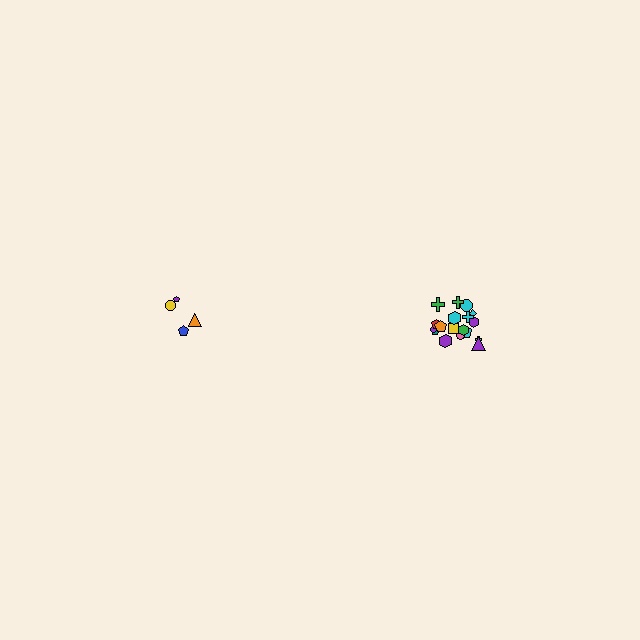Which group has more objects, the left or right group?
The right group.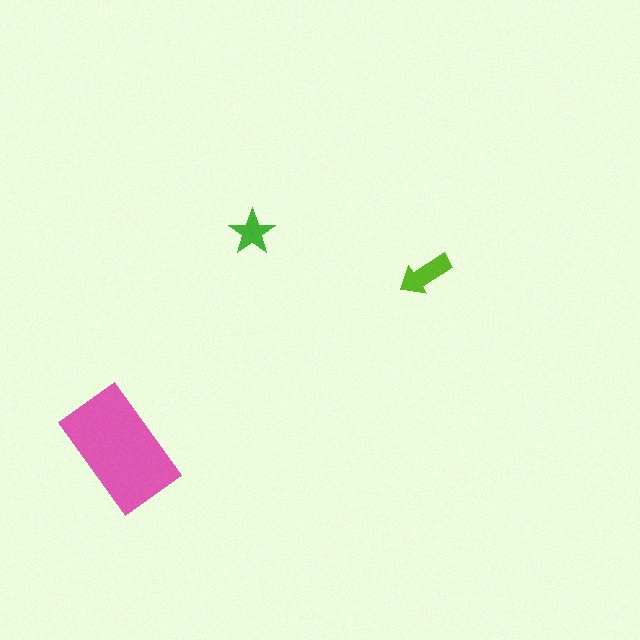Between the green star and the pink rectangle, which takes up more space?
The pink rectangle.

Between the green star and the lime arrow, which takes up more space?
The lime arrow.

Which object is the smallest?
The green star.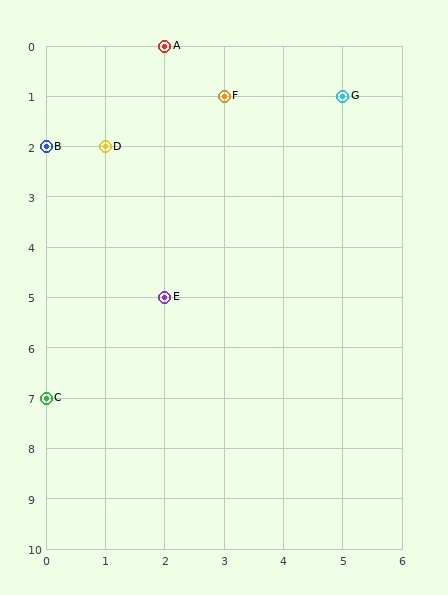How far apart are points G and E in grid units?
Points G and E are 3 columns and 4 rows apart (about 5.0 grid units diagonally).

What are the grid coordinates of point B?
Point B is at grid coordinates (0, 2).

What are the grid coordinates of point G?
Point G is at grid coordinates (5, 1).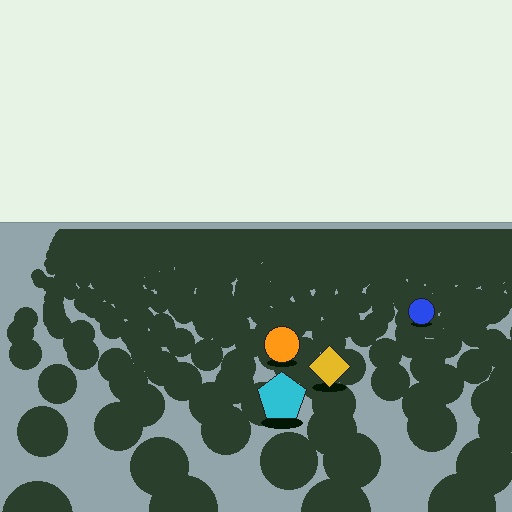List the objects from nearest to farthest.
From nearest to farthest: the cyan pentagon, the yellow diamond, the orange circle, the blue circle.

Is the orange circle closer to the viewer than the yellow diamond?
No. The yellow diamond is closer — you can tell from the texture gradient: the ground texture is coarser near it.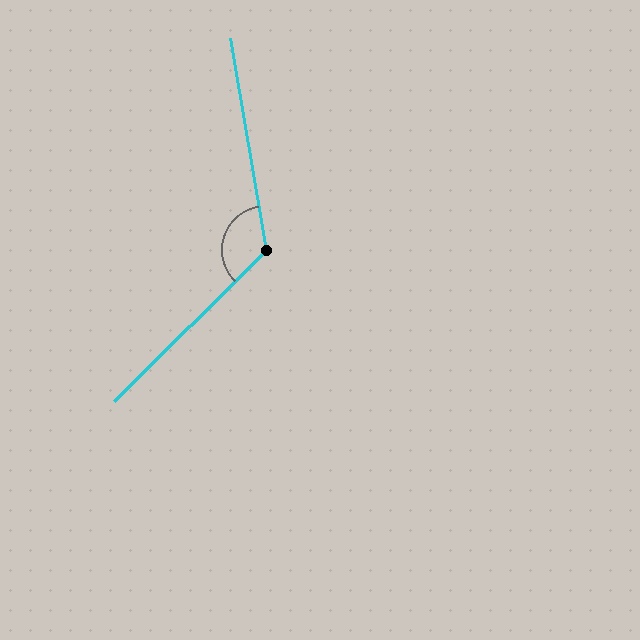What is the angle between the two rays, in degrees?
Approximately 125 degrees.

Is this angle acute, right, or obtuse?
It is obtuse.